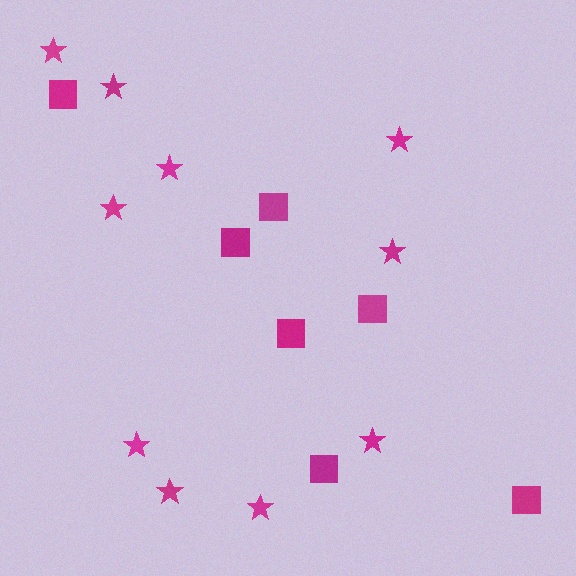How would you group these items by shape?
There are 2 groups: one group of squares (7) and one group of stars (10).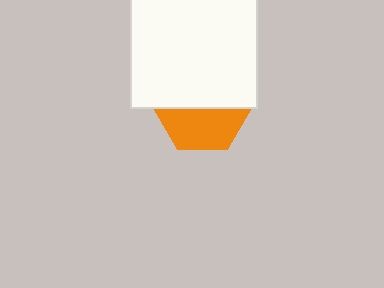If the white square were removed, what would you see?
You would see the complete orange hexagon.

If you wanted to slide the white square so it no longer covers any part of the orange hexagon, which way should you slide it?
Slide it up — that is the most direct way to separate the two shapes.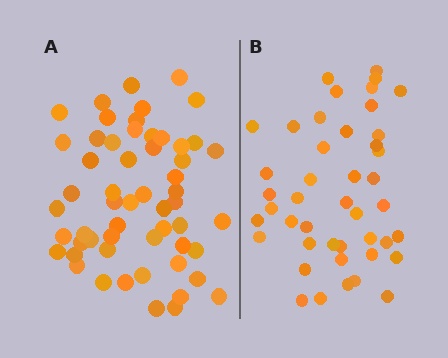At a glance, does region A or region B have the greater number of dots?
Region A (the left region) has more dots.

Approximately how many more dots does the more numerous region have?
Region A has roughly 12 or so more dots than region B.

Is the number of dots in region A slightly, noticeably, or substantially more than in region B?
Region A has noticeably more, but not dramatically so. The ratio is roughly 1.3 to 1.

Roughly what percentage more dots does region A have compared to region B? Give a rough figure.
About 25% more.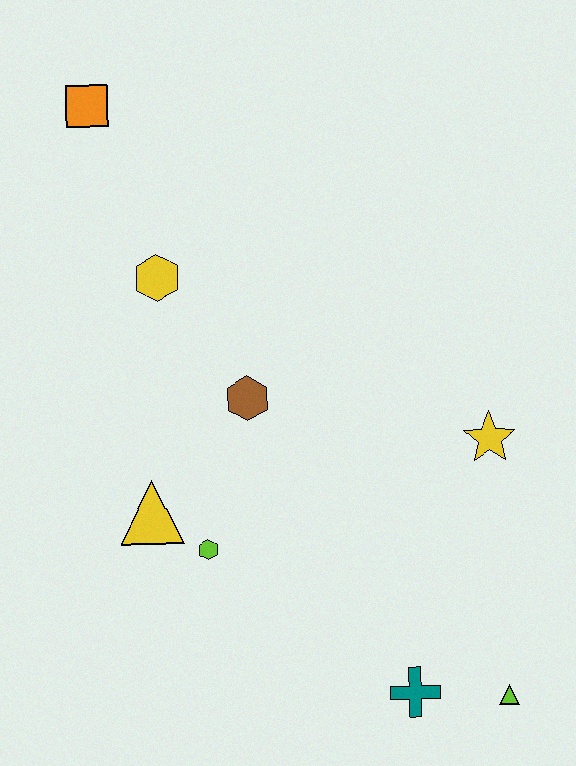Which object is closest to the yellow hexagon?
The brown hexagon is closest to the yellow hexagon.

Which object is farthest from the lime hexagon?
The orange square is farthest from the lime hexagon.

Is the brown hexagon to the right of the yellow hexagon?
Yes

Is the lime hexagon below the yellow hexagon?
Yes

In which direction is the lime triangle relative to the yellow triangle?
The lime triangle is to the right of the yellow triangle.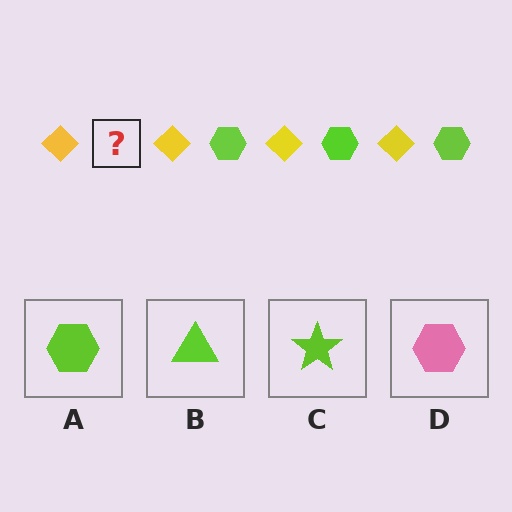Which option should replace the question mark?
Option A.